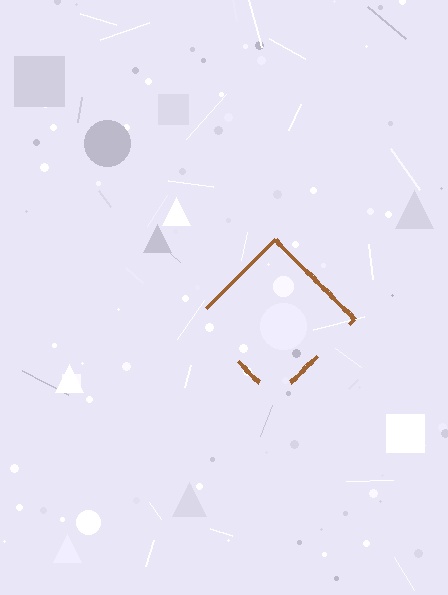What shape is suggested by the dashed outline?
The dashed outline suggests a diamond.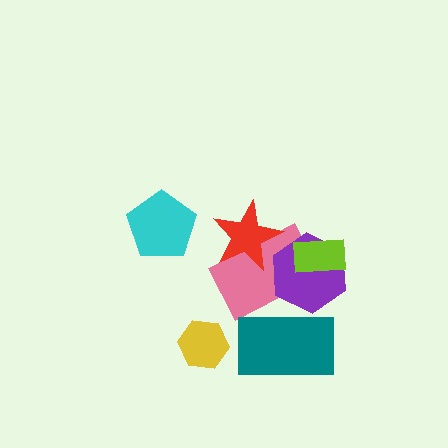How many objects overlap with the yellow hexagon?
0 objects overlap with the yellow hexagon.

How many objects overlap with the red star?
1 object overlaps with the red star.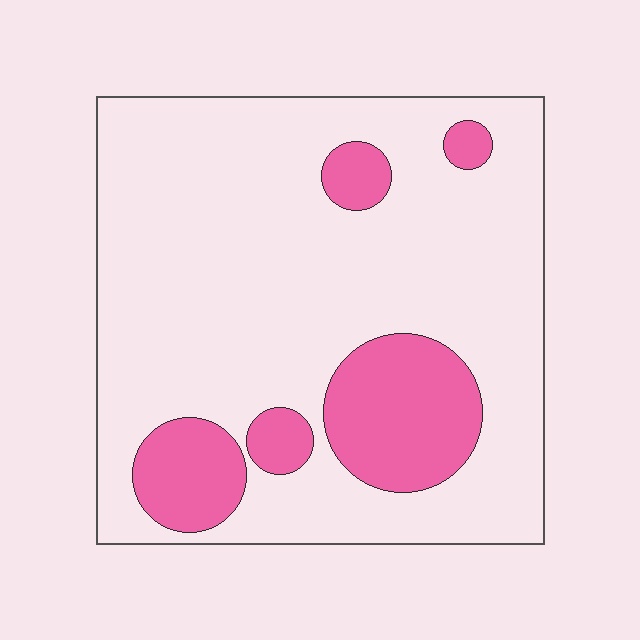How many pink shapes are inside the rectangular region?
5.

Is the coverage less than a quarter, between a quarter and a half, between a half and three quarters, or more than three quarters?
Less than a quarter.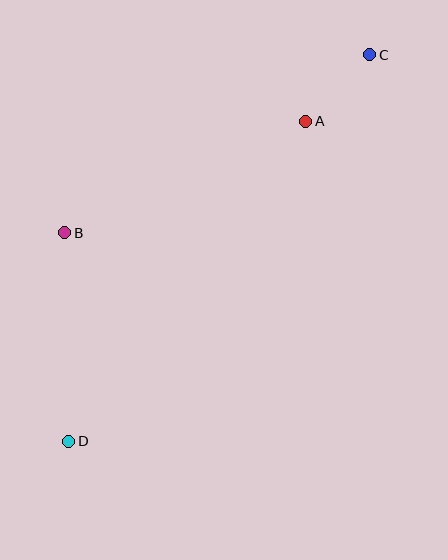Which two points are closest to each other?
Points A and C are closest to each other.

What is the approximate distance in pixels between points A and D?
The distance between A and D is approximately 399 pixels.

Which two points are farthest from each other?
Points C and D are farthest from each other.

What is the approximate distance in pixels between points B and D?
The distance between B and D is approximately 209 pixels.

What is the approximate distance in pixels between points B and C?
The distance between B and C is approximately 353 pixels.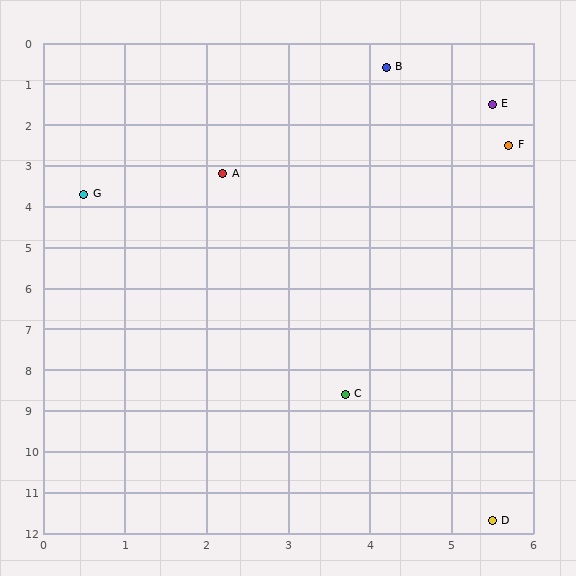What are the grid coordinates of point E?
Point E is at approximately (5.5, 1.5).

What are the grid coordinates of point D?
Point D is at approximately (5.5, 11.7).